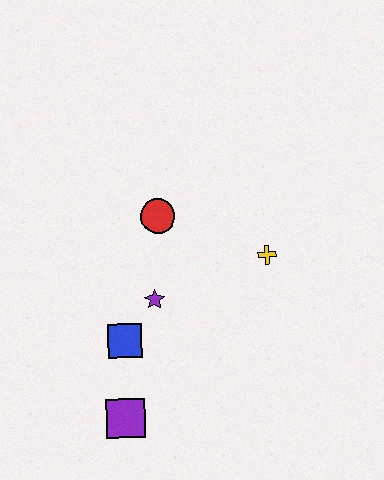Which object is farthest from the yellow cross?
The purple square is farthest from the yellow cross.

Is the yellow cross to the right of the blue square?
Yes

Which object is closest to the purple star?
The blue square is closest to the purple star.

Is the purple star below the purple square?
No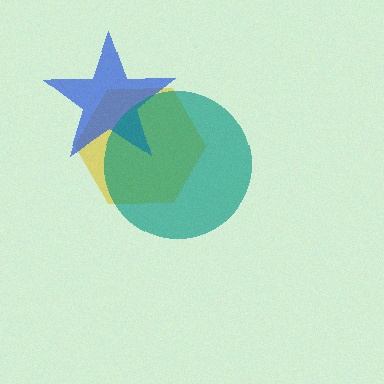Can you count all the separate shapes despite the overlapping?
Yes, there are 3 separate shapes.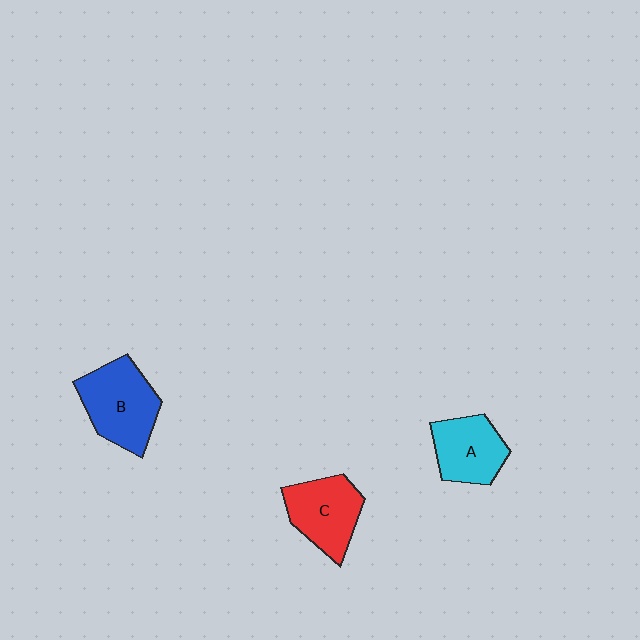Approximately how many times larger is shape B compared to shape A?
Approximately 1.3 times.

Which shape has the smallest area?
Shape A (cyan).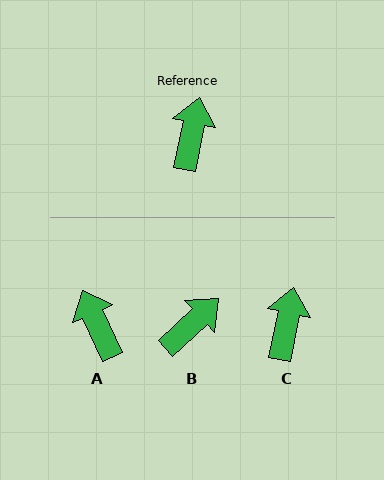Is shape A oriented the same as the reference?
No, it is off by about 36 degrees.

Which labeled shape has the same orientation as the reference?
C.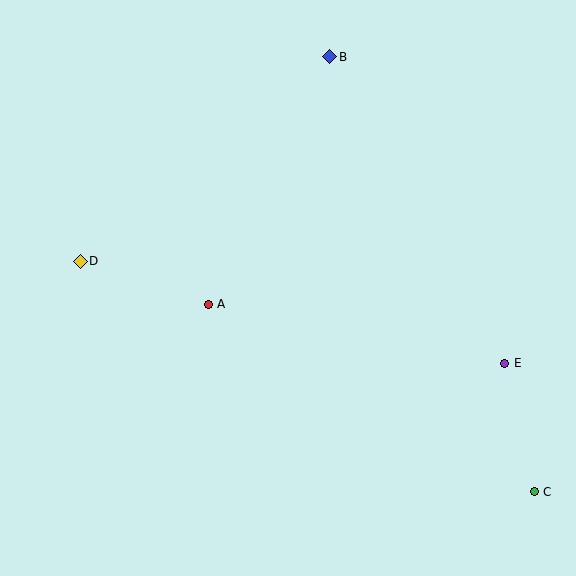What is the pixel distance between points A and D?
The distance between A and D is 134 pixels.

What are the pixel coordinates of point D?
Point D is at (80, 261).